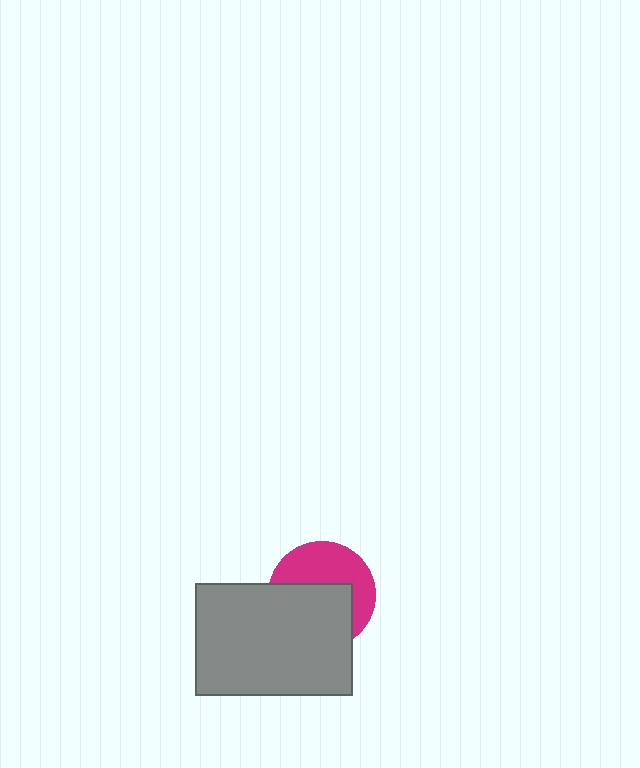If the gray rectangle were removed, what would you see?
You would see the complete magenta circle.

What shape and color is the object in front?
The object in front is a gray rectangle.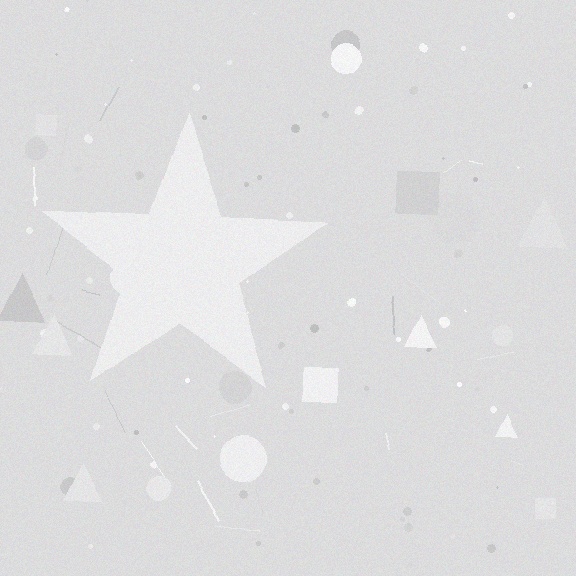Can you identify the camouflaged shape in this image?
The camouflaged shape is a star.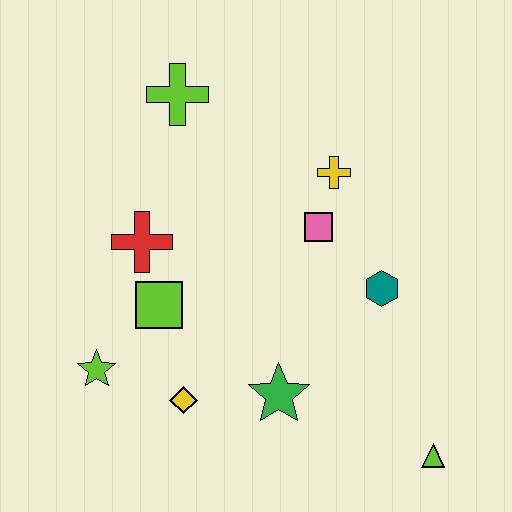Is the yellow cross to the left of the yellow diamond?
No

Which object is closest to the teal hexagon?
The pink square is closest to the teal hexagon.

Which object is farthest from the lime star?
The lime triangle is farthest from the lime star.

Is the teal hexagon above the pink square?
No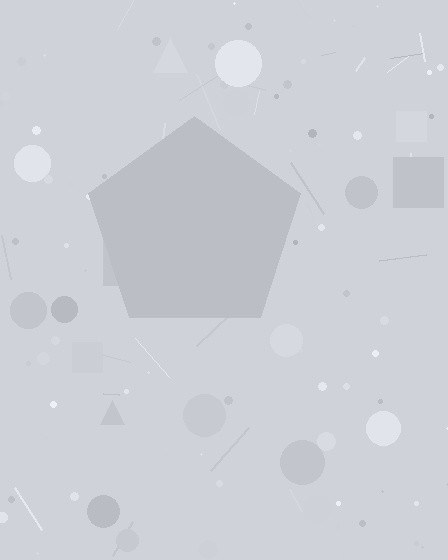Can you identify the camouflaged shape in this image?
The camouflaged shape is a pentagon.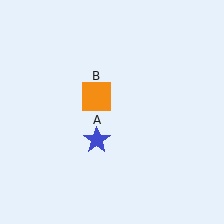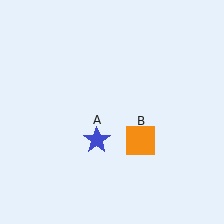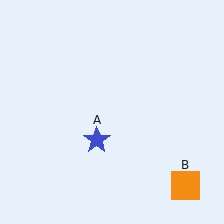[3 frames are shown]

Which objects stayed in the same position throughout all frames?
Blue star (object A) remained stationary.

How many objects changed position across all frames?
1 object changed position: orange square (object B).